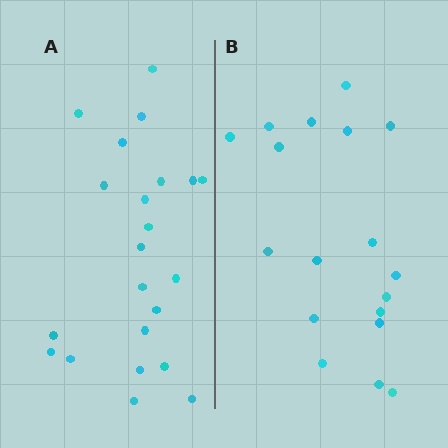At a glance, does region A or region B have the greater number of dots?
Region A (the left region) has more dots.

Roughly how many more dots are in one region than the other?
Region A has about 4 more dots than region B.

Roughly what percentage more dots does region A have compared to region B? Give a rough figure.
About 20% more.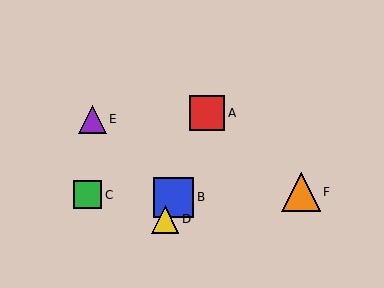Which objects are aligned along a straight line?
Objects A, B, D are aligned along a straight line.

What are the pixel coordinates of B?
Object B is at (174, 197).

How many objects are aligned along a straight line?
3 objects (A, B, D) are aligned along a straight line.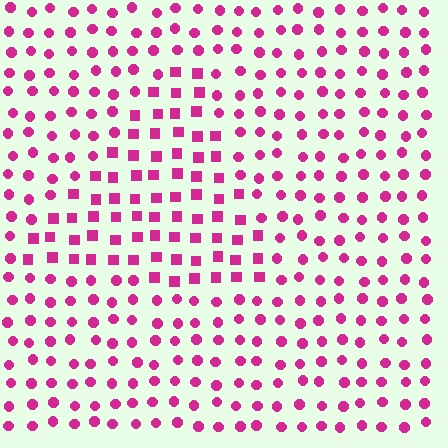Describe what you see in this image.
The image is filled with small magenta elements arranged in a uniform grid. A triangle-shaped region contains squares, while the surrounding area contains circles. The boundary is defined purely by the change in element shape.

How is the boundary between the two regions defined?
The boundary is defined by a change in element shape: squares inside vs. circles outside. All elements share the same color and spacing.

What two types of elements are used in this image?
The image uses squares inside the triangle region and circles outside it.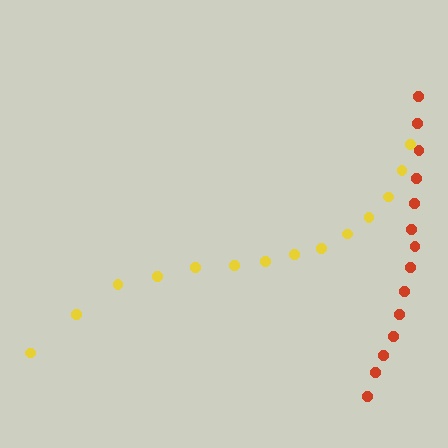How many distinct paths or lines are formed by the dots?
There are 2 distinct paths.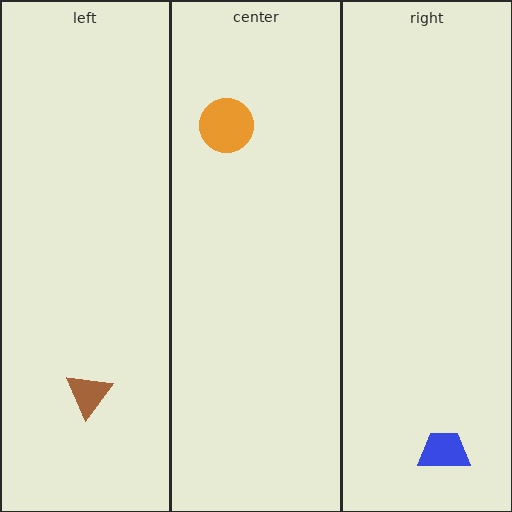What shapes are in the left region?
The brown triangle.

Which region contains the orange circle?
The center region.